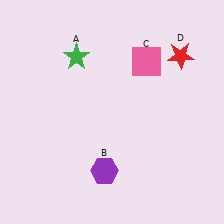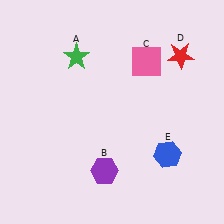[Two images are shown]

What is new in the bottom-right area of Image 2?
A blue hexagon (E) was added in the bottom-right area of Image 2.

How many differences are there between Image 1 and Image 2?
There is 1 difference between the two images.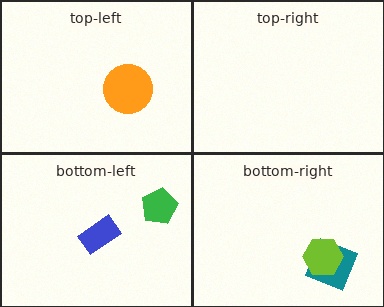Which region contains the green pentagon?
The bottom-left region.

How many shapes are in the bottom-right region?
2.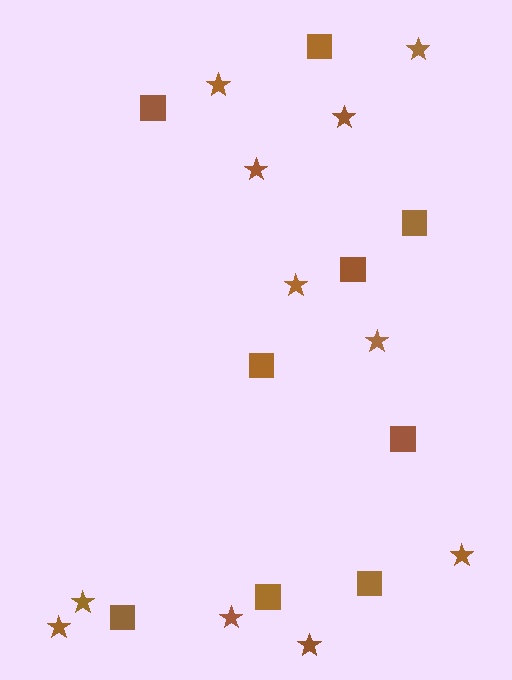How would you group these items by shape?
There are 2 groups: one group of squares (9) and one group of stars (11).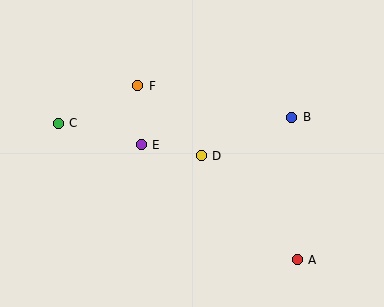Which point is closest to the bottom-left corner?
Point C is closest to the bottom-left corner.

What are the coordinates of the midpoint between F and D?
The midpoint between F and D is at (169, 121).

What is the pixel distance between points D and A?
The distance between D and A is 141 pixels.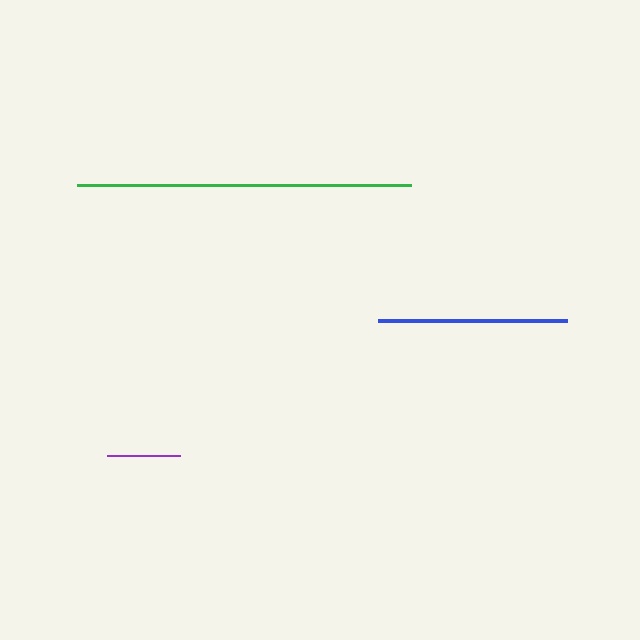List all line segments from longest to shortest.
From longest to shortest: green, blue, purple.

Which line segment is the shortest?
The purple line is the shortest at approximately 73 pixels.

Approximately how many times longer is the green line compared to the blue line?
The green line is approximately 1.8 times the length of the blue line.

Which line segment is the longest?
The green line is the longest at approximately 335 pixels.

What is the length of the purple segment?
The purple segment is approximately 73 pixels long.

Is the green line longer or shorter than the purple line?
The green line is longer than the purple line.